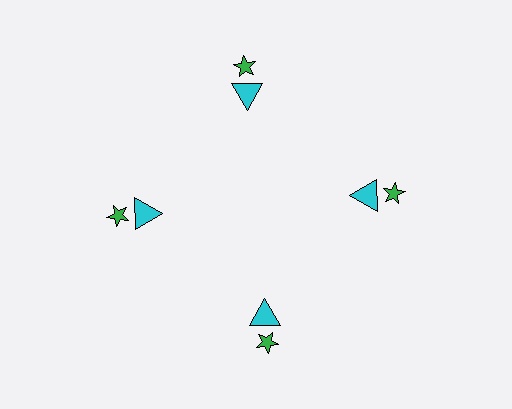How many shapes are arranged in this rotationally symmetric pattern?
There are 8 shapes, arranged in 4 groups of 2.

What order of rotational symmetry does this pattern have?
This pattern has 4-fold rotational symmetry.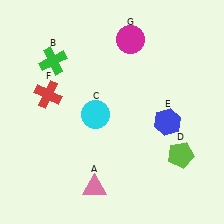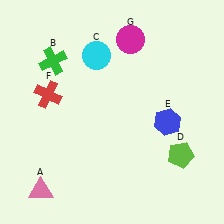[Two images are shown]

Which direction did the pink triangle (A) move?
The pink triangle (A) moved left.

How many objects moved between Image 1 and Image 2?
2 objects moved between the two images.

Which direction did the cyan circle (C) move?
The cyan circle (C) moved up.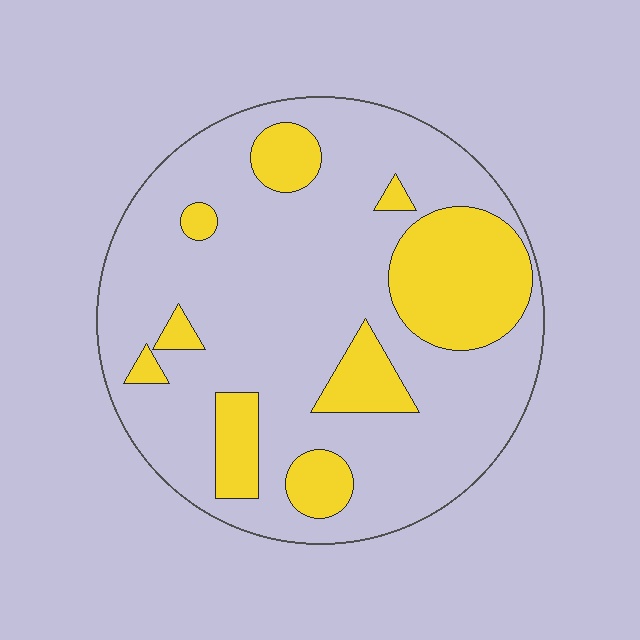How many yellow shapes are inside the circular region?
9.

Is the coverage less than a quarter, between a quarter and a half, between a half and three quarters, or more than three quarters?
Less than a quarter.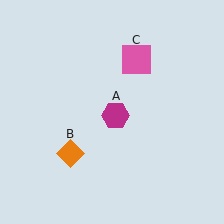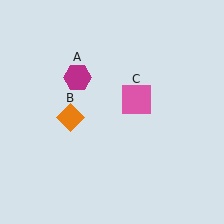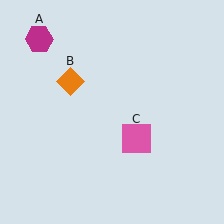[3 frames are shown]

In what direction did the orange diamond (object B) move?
The orange diamond (object B) moved up.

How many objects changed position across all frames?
3 objects changed position: magenta hexagon (object A), orange diamond (object B), pink square (object C).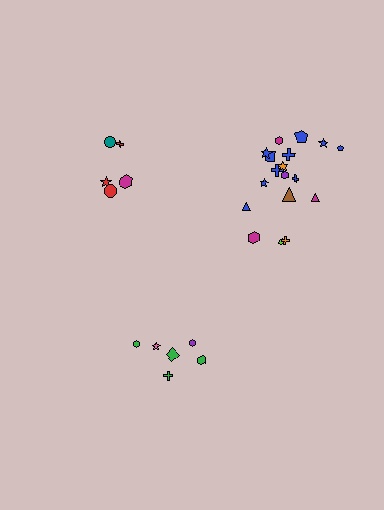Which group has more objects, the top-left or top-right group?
The top-right group.